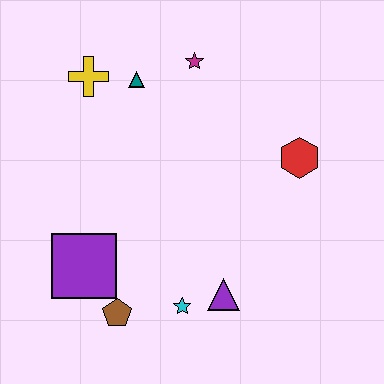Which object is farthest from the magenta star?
The brown pentagon is farthest from the magenta star.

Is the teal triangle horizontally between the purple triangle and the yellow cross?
Yes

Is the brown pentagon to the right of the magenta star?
No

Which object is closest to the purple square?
The brown pentagon is closest to the purple square.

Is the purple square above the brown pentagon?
Yes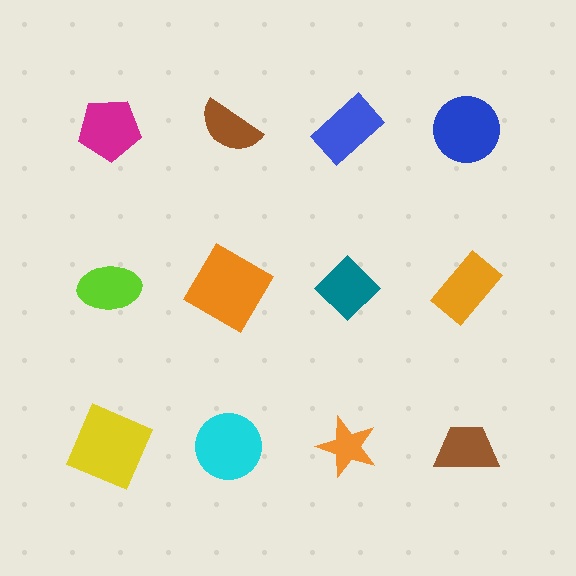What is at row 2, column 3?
A teal diamond.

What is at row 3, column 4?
A brown trapezoid.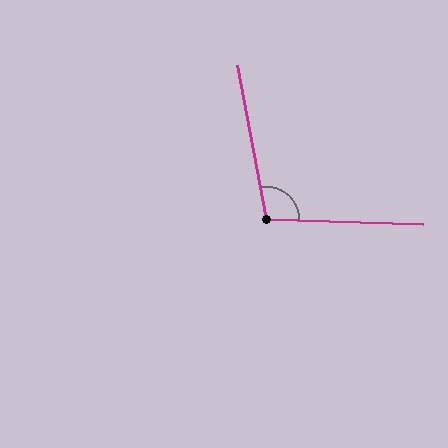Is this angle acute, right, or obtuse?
It is obtuse.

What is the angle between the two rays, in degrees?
Approximately 103 degrees.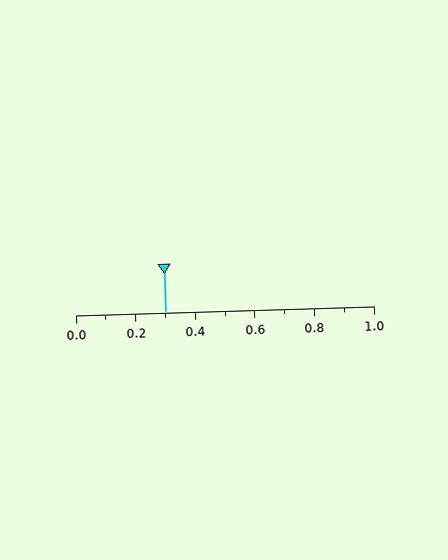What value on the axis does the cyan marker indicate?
The marker indicates approximately 0.3.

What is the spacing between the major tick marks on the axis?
The major ticks are spaced 0.2 apart.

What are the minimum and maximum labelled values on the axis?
The axis runs from 0.0 to 1.0.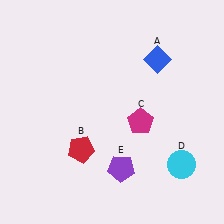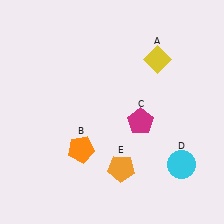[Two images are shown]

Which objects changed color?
A changed from blue to yellow. B changed from red to orange. E changed from purple to orange.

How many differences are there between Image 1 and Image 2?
There are 3 differences between the two images.